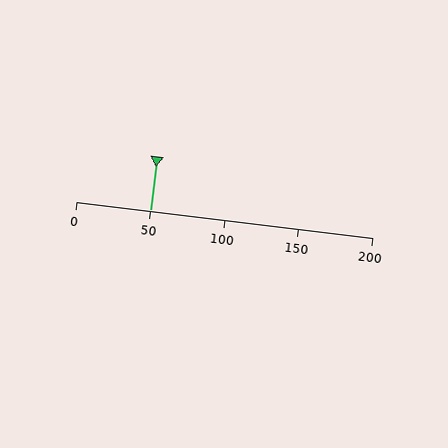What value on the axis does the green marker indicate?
The marker indicates approximately 50.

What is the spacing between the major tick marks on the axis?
The major ticks are spaced 50 apart.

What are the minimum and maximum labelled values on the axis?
The axis runs from 0 to 200.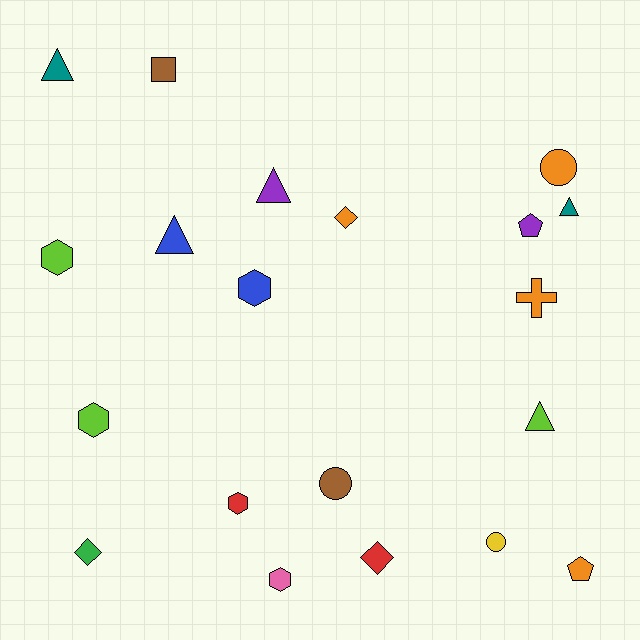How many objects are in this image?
There are 20 objects.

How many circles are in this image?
There are 3 circles.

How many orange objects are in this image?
There are 4 orange objects.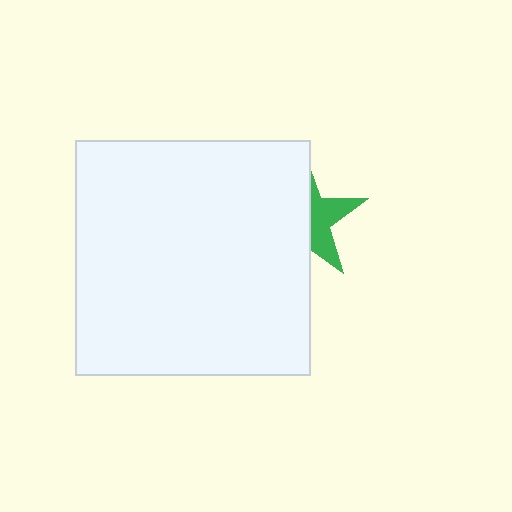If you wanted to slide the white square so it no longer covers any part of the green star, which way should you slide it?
Slide it left — that is the most direct way to separate the two shapes.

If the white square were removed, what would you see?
You would see the complete green star.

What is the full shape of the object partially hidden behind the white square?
The partially hidden object is a green star.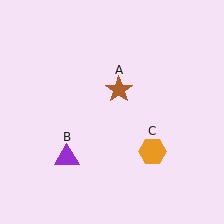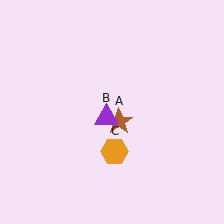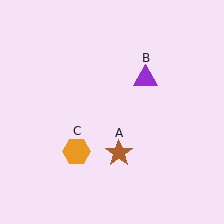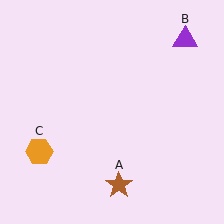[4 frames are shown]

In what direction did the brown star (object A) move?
The brown star (object A) moved down.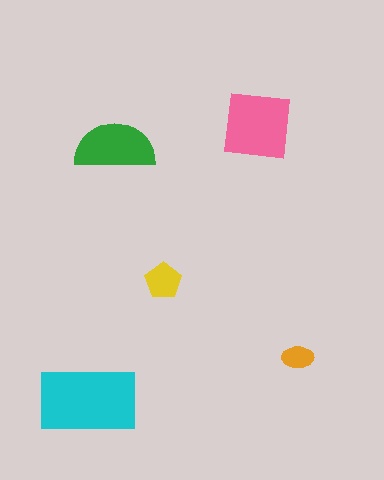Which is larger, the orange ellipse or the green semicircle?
The green semicircle.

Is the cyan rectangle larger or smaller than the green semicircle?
Larger.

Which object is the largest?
The cyan rectangle.